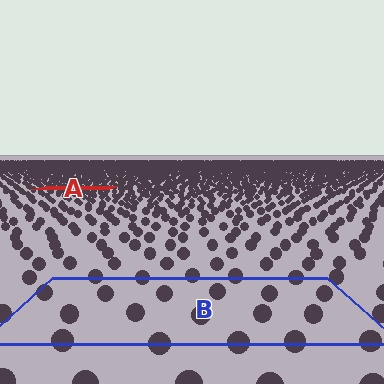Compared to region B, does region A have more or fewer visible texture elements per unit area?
Region A has more texture elements per unit area — they are packed more densely because it is farther away.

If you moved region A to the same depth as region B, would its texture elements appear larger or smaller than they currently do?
They would appear larger. At a closer depth, the same texture elements are projected at a bigger on-screen size.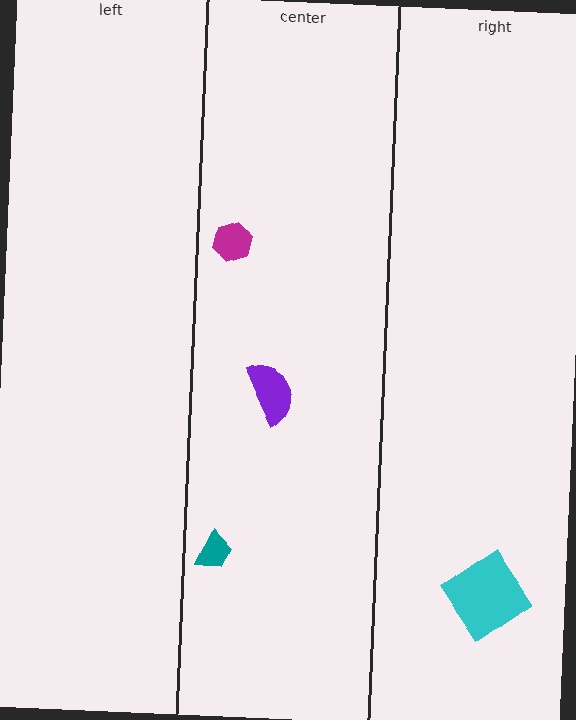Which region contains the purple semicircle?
The center region.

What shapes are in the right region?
The cyan diamond.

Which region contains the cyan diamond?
The right region.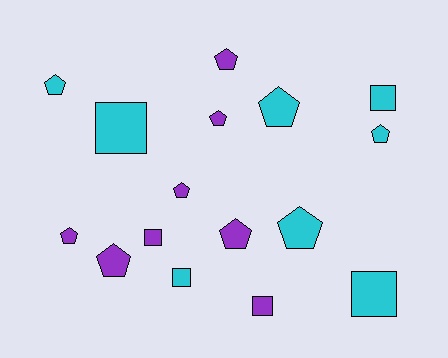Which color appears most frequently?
Cyan, with 8 objects.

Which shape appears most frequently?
Pentagon, with 10 objects.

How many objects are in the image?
There are 16 objects.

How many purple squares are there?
There are 2 purple squares.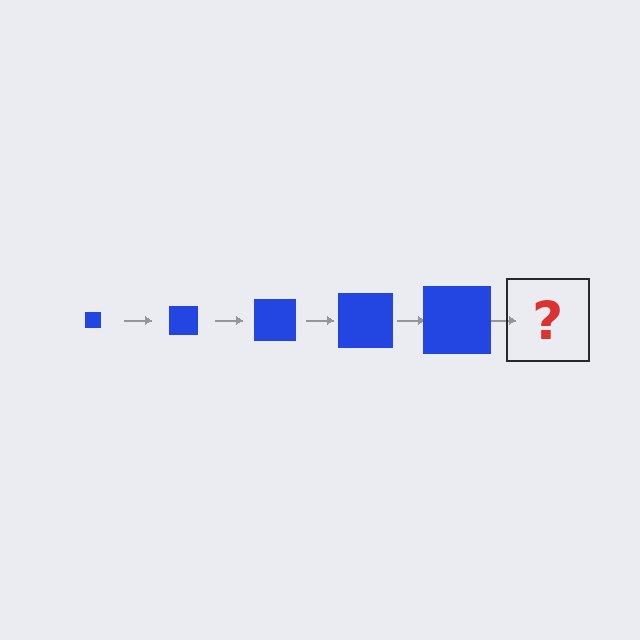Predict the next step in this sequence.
The next step is a blue square, larger than the previous one.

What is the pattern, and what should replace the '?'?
The pattern is that the square gets progressively larger each step. The '?' should be a blue square, larger than the previous one.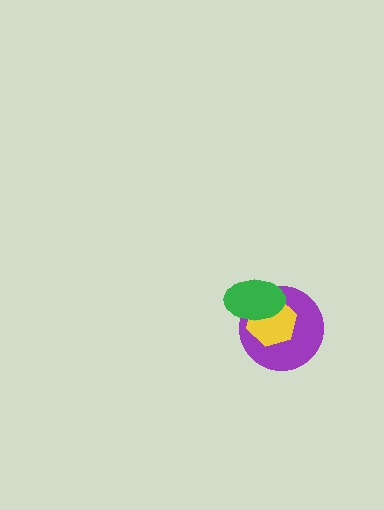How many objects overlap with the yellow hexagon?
2 objects overlap with the yellow hexagon.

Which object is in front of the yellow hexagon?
The green ellipse is in front of the yellow hexagon.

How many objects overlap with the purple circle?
2 objects overlap with the purple circle.